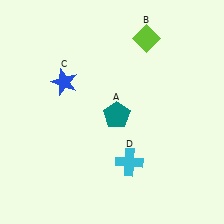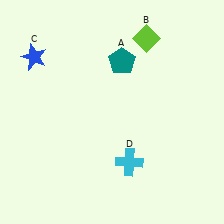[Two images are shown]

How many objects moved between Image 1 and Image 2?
2 objects moved between the two images.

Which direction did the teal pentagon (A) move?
The teal pentagon (A) moved up.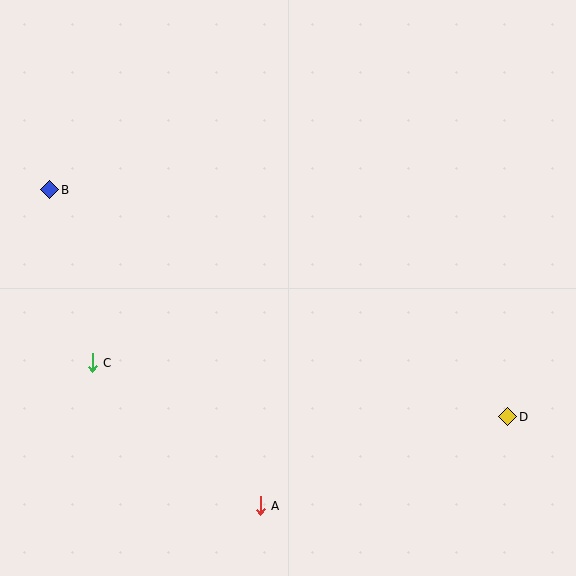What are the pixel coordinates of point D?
Point D is at (508, 417).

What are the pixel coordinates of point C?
Point C is at (92, 363).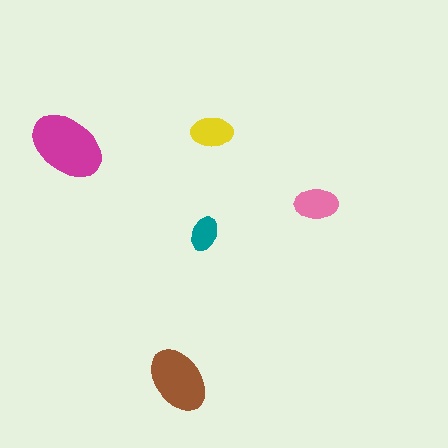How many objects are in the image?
There are 5 objects in the image.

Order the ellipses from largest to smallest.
the magenta one, the brown one, the pink one, the yellow one, the teal one.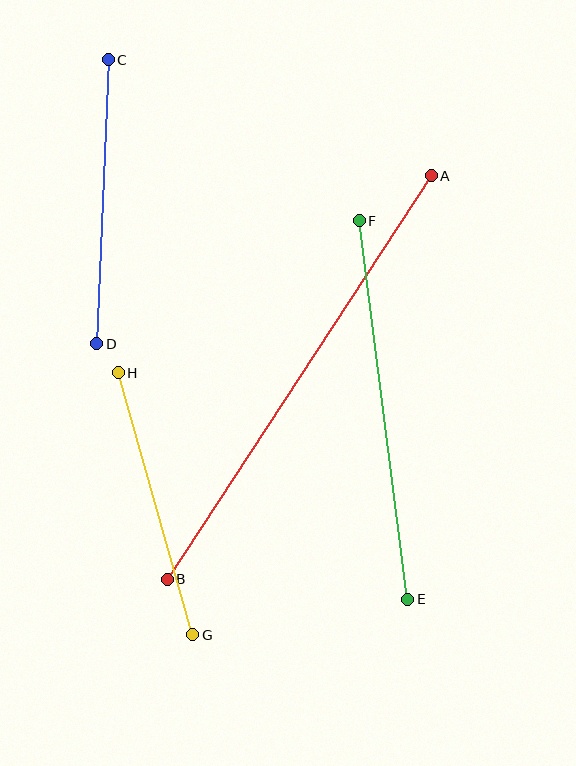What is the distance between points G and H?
The distance is approximately 272 pixels.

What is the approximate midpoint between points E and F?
The midpoint is at approximately (384, 410) pixels.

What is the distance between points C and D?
The distance is approximately 284 pixels.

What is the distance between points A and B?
The distance is approximately 482 pixels.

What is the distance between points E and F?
The distance is approximately 382 pixels.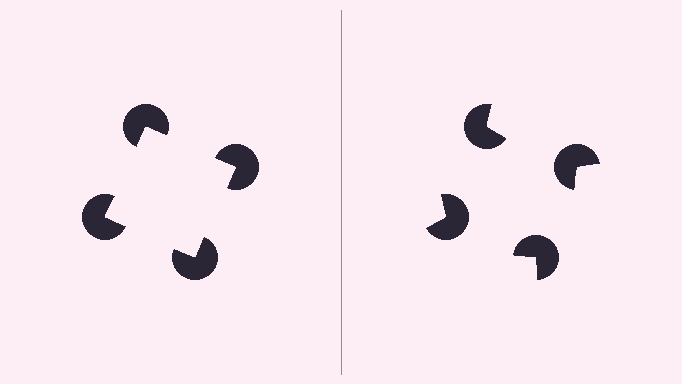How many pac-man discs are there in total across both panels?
8 — 4 on each side.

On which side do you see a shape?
An illusory square appears on the left side. On the right side the wedge cuts are rotated, so no coherent shape forms.